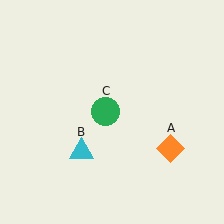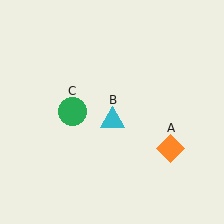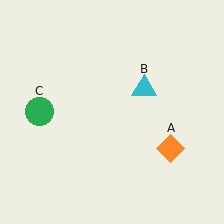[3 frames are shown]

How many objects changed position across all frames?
2 objects changed position: cyan triangle (object B), green circle (object C).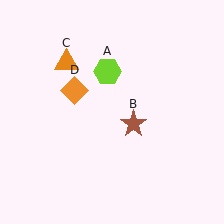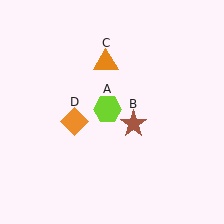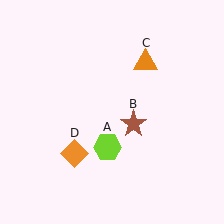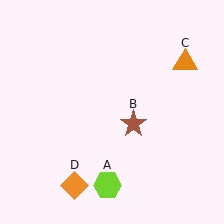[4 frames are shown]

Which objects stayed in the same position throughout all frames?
Brown star (object B) remained stationary.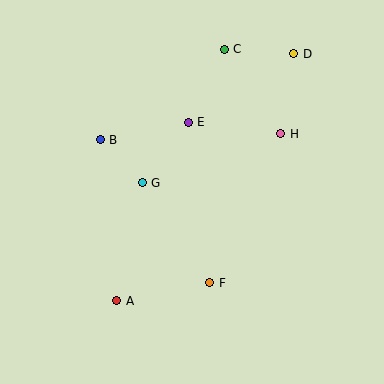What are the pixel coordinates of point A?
Point A is at (117, 301).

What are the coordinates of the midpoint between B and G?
The midpoint between B and G is at (121, 161).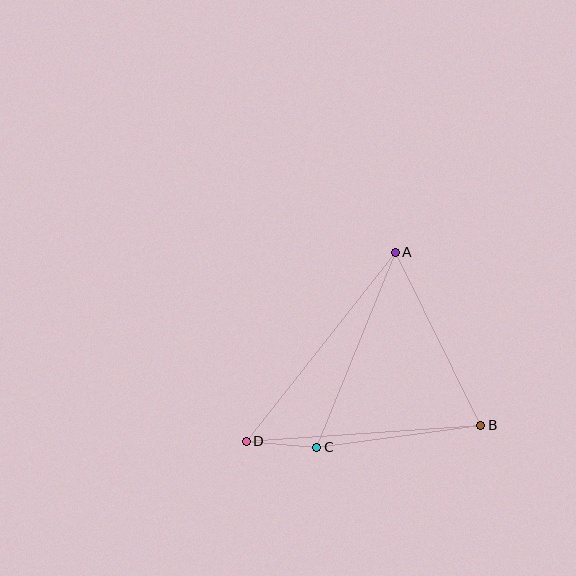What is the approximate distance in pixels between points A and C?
The distance between A and C is approximately 210 pixels.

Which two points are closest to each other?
Points C and D are closest to each other.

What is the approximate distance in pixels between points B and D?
The distance between B and D is approximately 235 pixels.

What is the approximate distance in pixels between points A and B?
The distance between A and B is approximately 193 pixels.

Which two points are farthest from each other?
Points A and D are farthest from each other.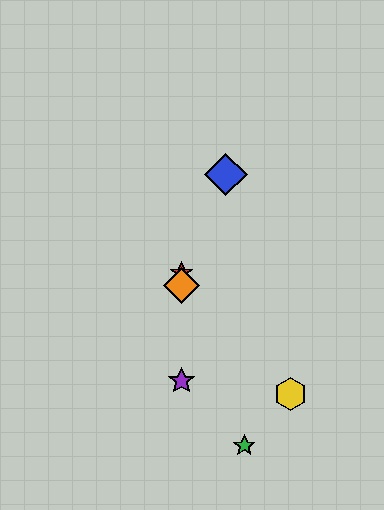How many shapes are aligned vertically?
3 shapes (the red star, the purple star, the orange diamond) are aligned vertically.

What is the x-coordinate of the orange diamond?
The orange diamond is at x≈182.